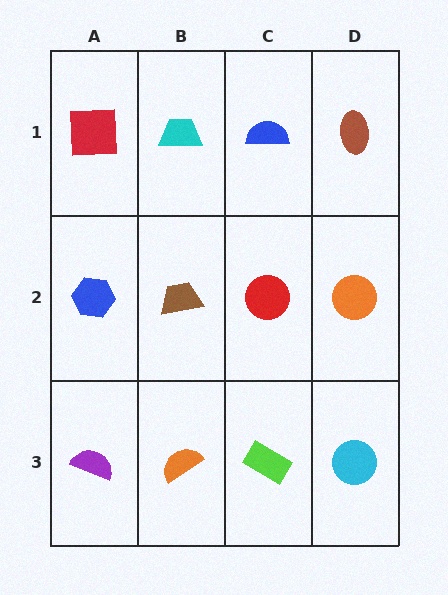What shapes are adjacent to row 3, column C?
A red circle (row 2, column C), an orange semicircle (row 3, column B), a cyan circle (row 3, column D).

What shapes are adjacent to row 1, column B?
A brown trapezoid (row 2, column B), a red square (row 1, column A), a blue semicircle (row 1, column C).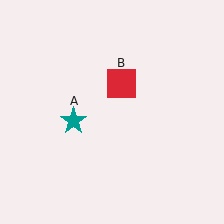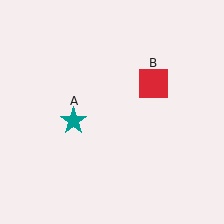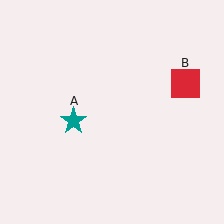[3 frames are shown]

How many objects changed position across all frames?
1 object changed position: red square (object B).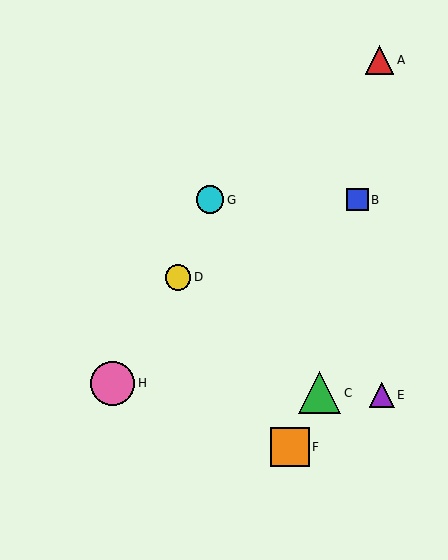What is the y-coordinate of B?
Object B is at y≈200.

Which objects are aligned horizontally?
Objects B, G are aligned horizontally.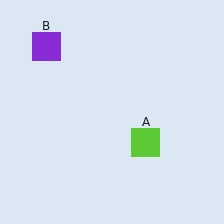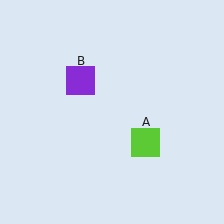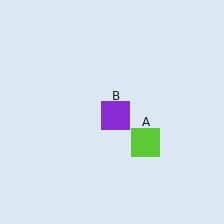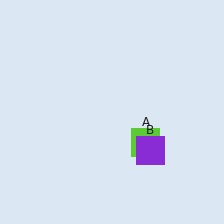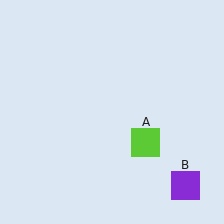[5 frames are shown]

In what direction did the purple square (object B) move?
The purple square (object B) moved down and to the right.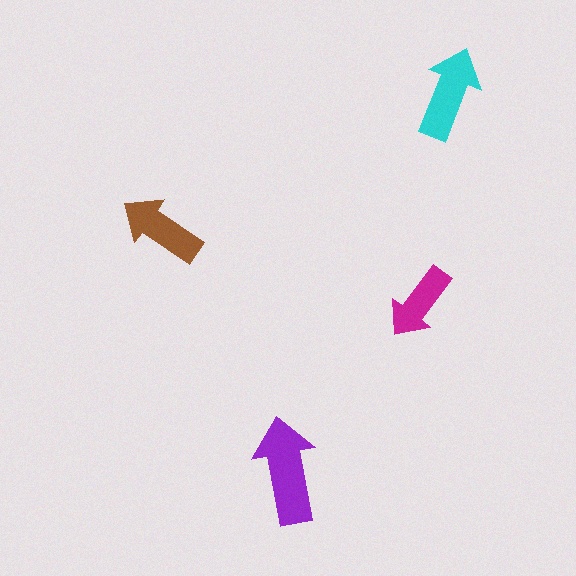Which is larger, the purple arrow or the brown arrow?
The purple one.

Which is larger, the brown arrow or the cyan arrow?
The cyan one.